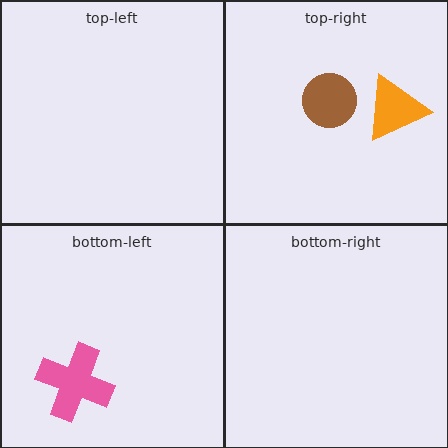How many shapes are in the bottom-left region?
1.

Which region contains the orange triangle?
The top-right region.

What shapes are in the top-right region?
The brown circle, the orange triangle.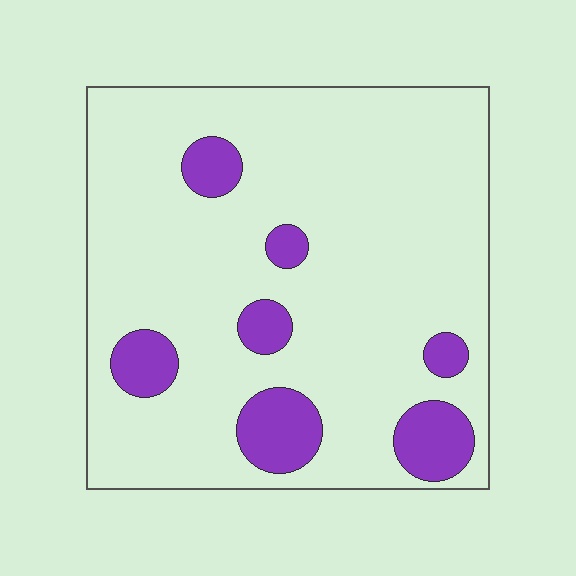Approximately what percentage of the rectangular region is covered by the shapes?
Approximately 15%.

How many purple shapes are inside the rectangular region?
7.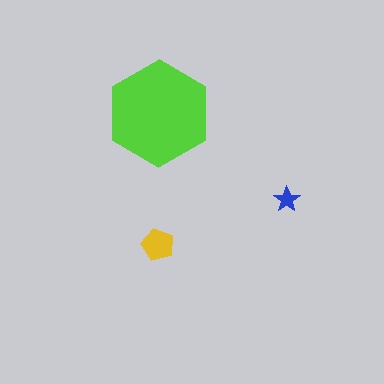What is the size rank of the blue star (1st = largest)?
3rd.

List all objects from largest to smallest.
The lime hexagon, the yellow pentagon, the blue star.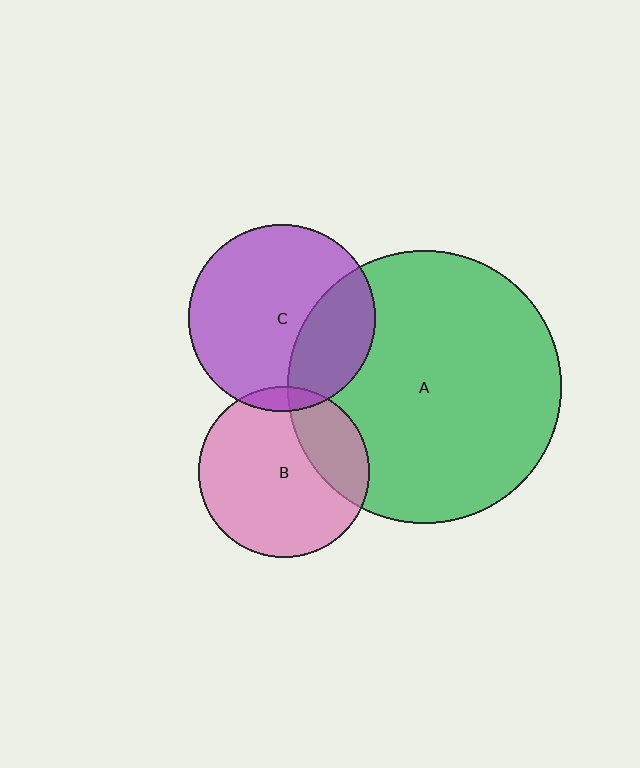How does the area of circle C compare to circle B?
Approximately 1.2 times.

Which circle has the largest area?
Circle A (green).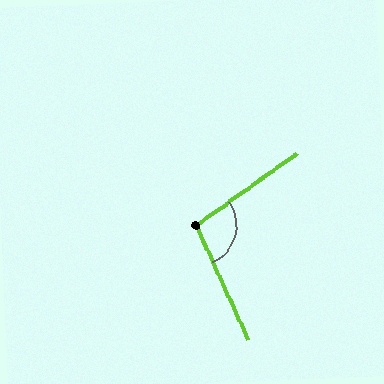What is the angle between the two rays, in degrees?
Approximately 102 degrees.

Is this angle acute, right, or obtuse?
It is obtuse.